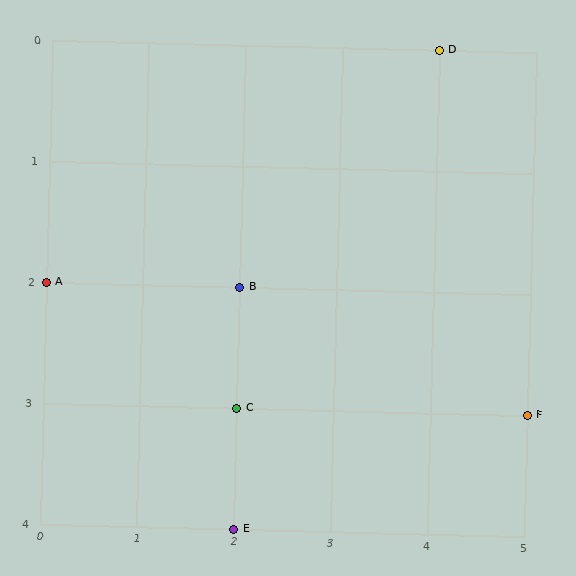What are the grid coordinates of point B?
Point B is at grid coordinates (2, 2).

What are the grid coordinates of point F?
Point F is at grid coordinates (5, 3).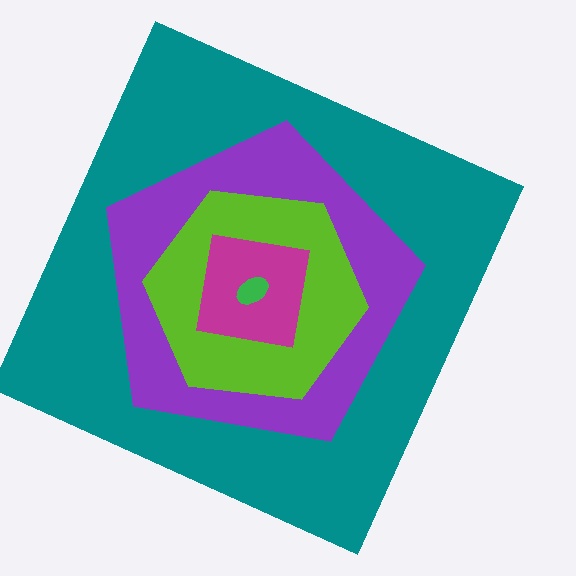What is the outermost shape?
The teal square.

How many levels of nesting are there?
5.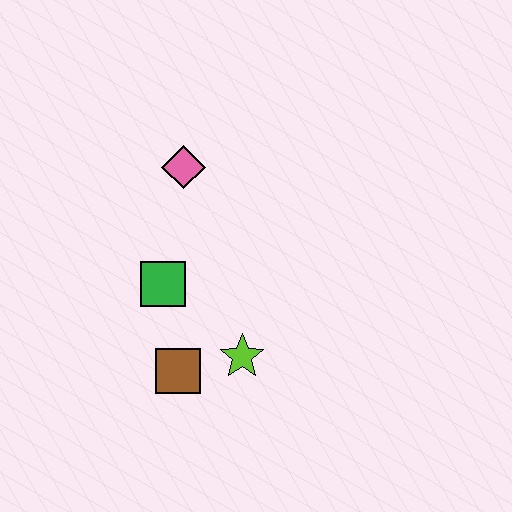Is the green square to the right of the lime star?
No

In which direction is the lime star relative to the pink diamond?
The lime star is below the pink diamond.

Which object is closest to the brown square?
The lime star is closest to the brown square.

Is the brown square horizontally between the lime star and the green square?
Yes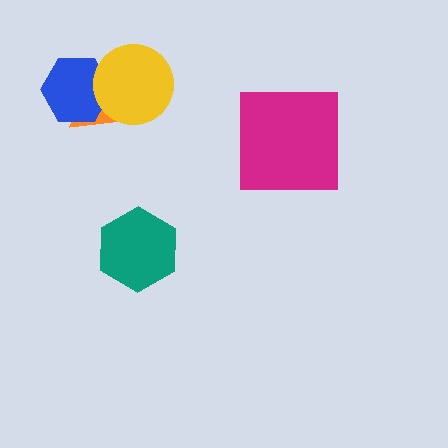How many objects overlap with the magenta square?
0 objects overlap with the magenta square.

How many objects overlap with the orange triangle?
2 objects overlap with the orange triangle.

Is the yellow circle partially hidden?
No, no other shape covers it.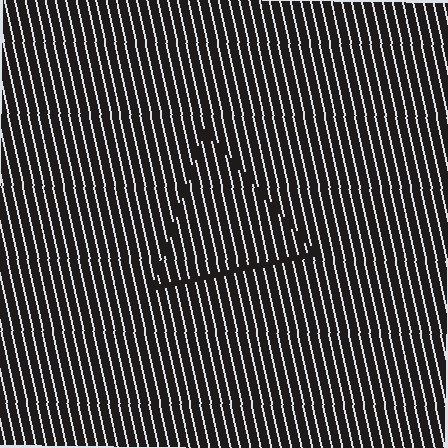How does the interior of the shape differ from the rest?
The interior of the shape contains the same grating, shifted by half a period — the contour is defined by the phase discontinuity where line-ends from the inner and outer gratings abut.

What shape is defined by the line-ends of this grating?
An illusory triangle. The interior of the shape contains the same grating, shifted by half a period — the contour is defined by the phase discontinuity where line-ends from the inner and outer gratings abut.